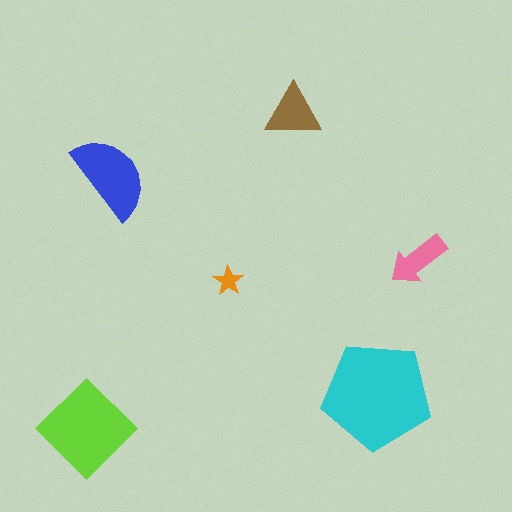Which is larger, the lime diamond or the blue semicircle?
The lime diamond.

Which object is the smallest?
The orange star.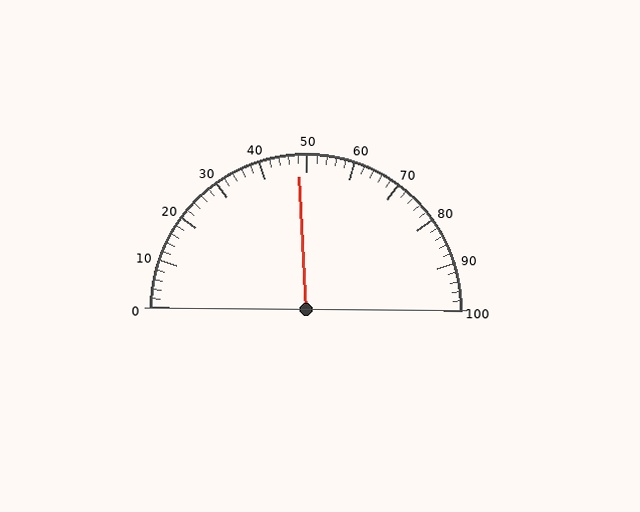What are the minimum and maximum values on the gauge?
The gauge ranges from 0 to 100.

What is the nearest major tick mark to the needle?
The nearest major tick mark is 50.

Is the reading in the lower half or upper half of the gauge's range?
The reading is in the lower half of the range (0 to 100).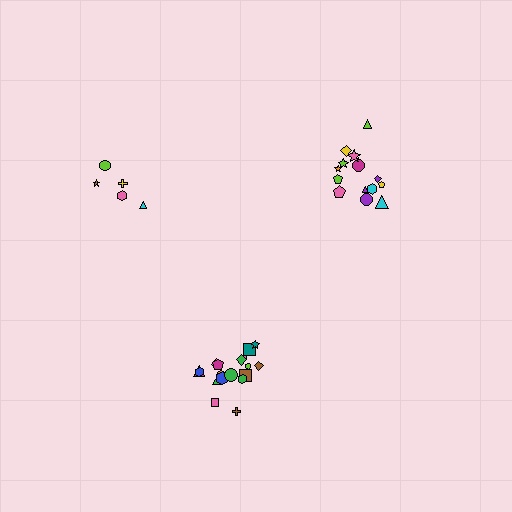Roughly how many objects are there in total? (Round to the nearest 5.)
Roughly 40 objects in total.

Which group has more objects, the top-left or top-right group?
The top-right group.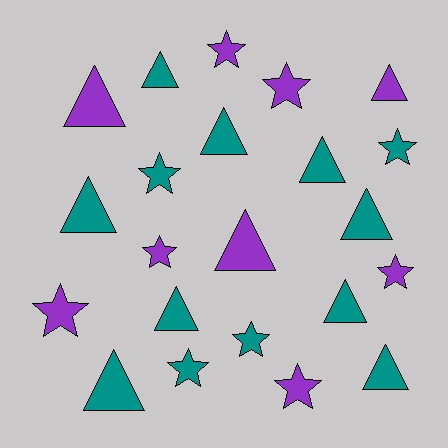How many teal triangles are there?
There are 9 teal triangles.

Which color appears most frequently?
Teal, with 13 objects.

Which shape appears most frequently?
Triangle, with 12 objects.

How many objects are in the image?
There are 22 objects.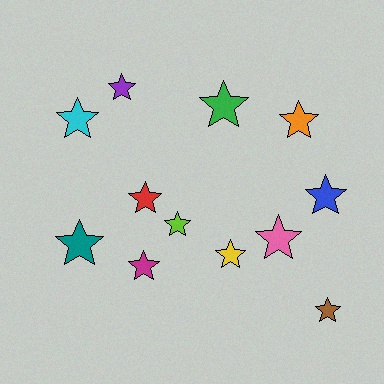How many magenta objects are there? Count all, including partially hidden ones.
There is 1 magenta object.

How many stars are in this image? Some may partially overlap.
There are 12 stars.